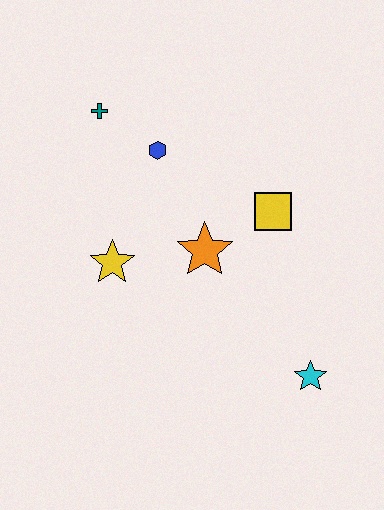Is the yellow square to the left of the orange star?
No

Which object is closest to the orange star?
The yellow square is closest to the orange star.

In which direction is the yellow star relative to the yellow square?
The yellow star is to the left of the yellow square.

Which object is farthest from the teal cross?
The cyan star is farthest from the teal cross.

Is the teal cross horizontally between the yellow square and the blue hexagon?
No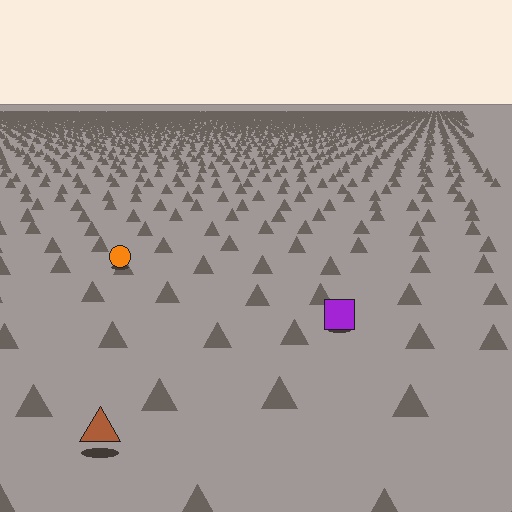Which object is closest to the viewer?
The brown triangle is closest. The texture marks near it are larger and more spread out.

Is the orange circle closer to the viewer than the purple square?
No. The purple square is closer — you can tell from the texture gradient: the ground texture is coarser near it.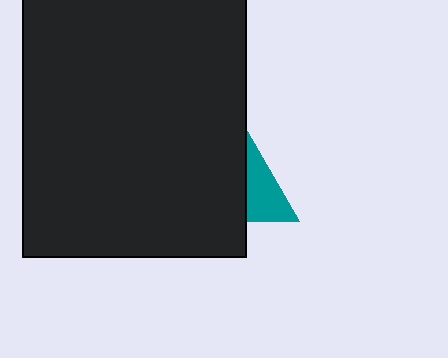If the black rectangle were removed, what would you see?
You would see the complete teal triangle.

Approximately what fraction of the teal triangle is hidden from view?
Roughly 70% of the teal triangle is hidden behind the black rectangle.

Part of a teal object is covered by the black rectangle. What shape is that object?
It is a triangle.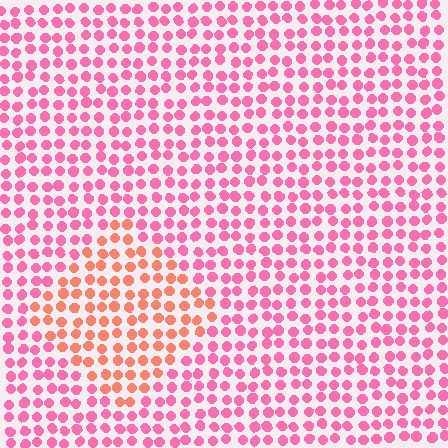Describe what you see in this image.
The image is filled with small pink elements in a uniform arrangement. A diamond-shaped region is visible where the elements are tinted to a slightly different hue, forming a subtle color boundary.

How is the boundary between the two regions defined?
The boundary is defined purely by a slight shift in hue (about 38 degrees). Spacing, size, and orientation are identical on both sides.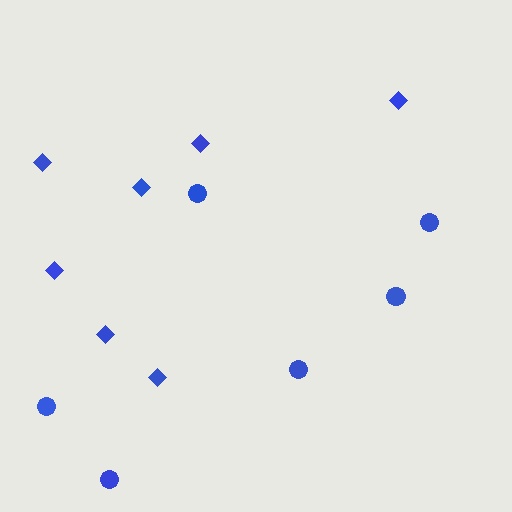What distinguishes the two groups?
There are 2 groups: one group of diamonds (7) and one group of circles (6).